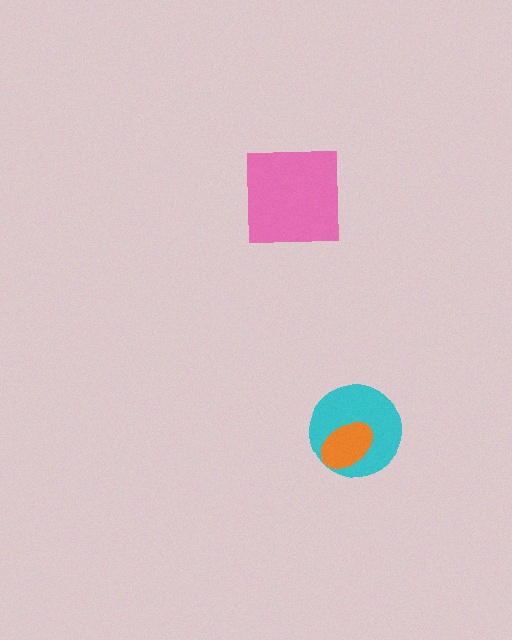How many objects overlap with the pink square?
0 objects overlap with the pink square.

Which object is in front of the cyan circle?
The orange ellipse is in front of the cyan circle.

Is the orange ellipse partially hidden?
No, no other shape covers it.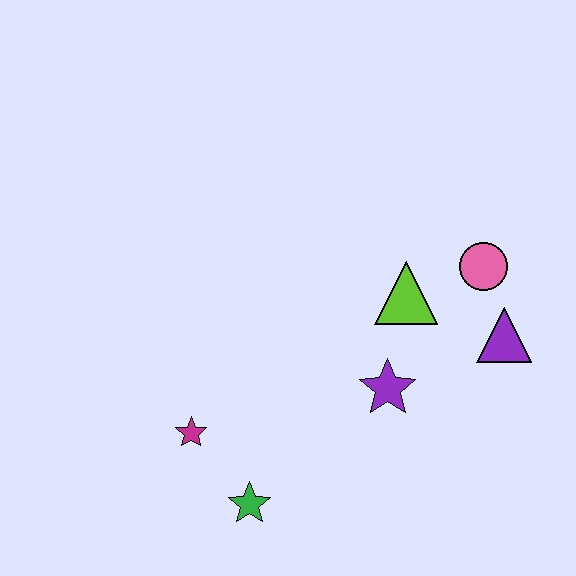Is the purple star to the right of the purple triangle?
No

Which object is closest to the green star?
The magenta star is closest to the green star.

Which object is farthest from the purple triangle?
The magenta star is farthest from the purple triangle.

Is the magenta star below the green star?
No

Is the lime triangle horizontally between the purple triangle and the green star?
Yes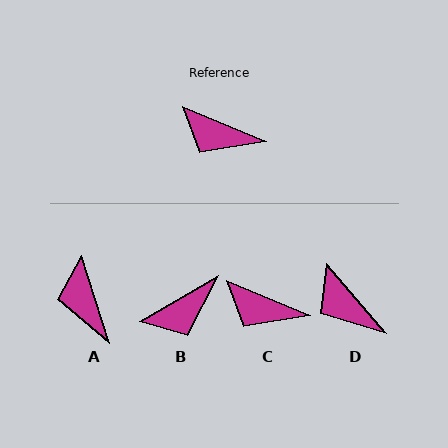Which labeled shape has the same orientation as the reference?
C.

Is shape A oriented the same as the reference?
No, it is off by about 49 degrees.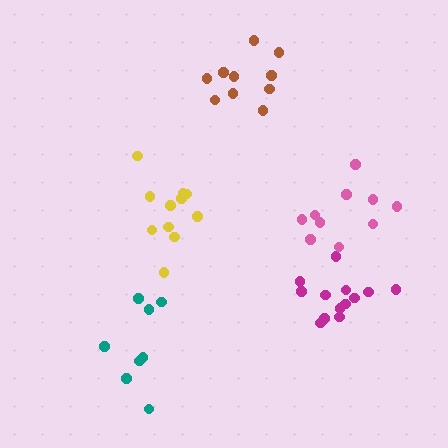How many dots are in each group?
Group 1: 8 dots, Group 2: 13 dots, Group 3: 10 dots, Group 4: 11 dots, Group 5: 10 dots (52 total).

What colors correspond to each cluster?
The clusters are colored: teal, magenta, brown, yellow, pink.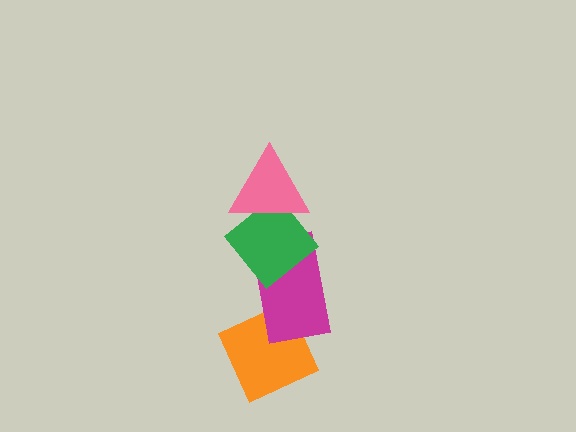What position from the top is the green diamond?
The green diamond is 2nd from the top.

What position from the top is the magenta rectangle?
The magenta rectangle is 3rd from the top.